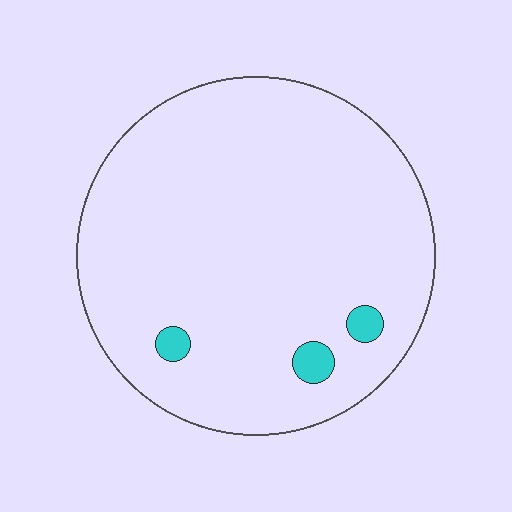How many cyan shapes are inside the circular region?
3.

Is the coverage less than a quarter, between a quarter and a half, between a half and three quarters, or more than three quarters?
Less than a quarter.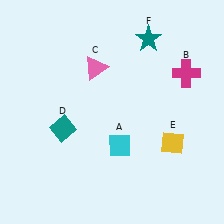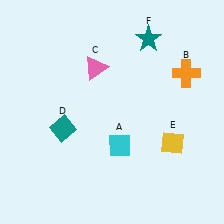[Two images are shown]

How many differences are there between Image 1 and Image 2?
There is 1 difference between the two images.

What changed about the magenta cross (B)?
In Image 1, B is magenta. In Image 2, it changed to orange.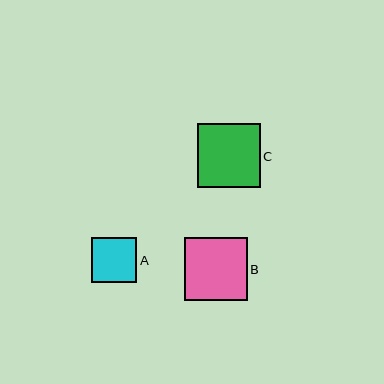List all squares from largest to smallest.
From largest to smallest: C, B, A.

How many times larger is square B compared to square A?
Square B is approximately 1.4 times the size of square A.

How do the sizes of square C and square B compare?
Square C and square B are approximately the same size.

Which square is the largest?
Square C is the largest with a size of approximately 63 pixels.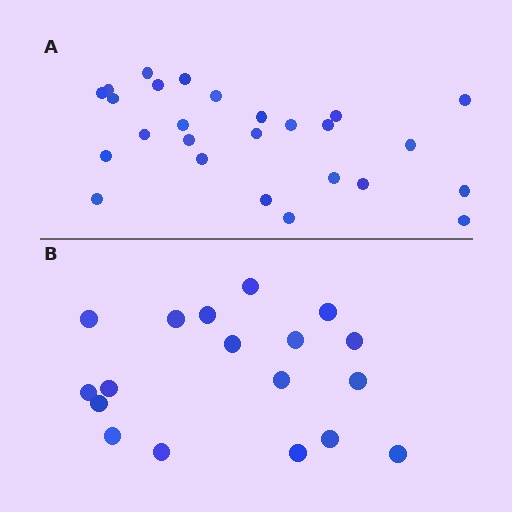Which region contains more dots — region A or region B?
Region A (the top region) has more dots.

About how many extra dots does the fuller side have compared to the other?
Region A has roughly 8 or so more dots than region B.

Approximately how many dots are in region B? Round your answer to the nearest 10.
About 20 dots. (The exact count is 18, which rounds to 20.)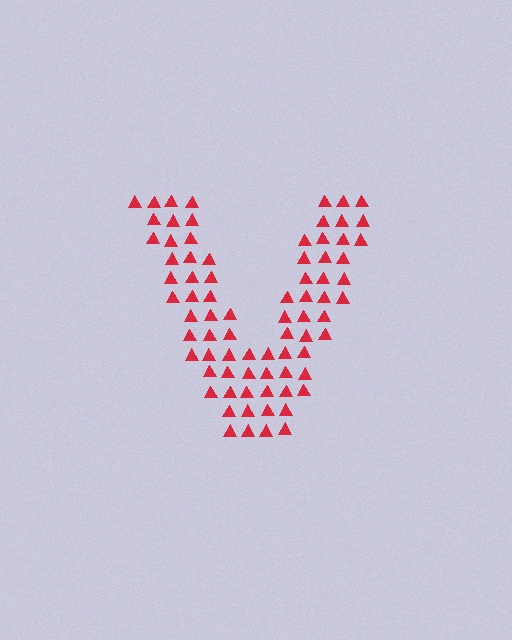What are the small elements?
The small elements are triangles.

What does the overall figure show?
The overall figure shows the letter V.